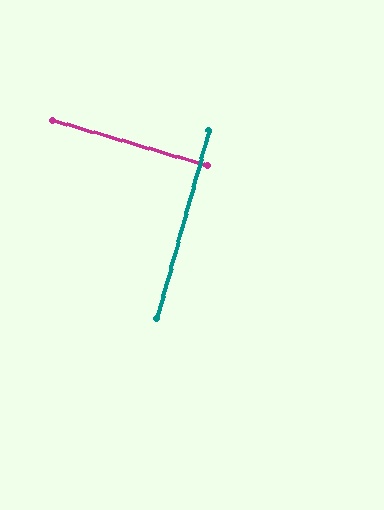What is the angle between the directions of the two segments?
Approximately 89 degrees.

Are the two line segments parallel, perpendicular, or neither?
Perpendicular — they meet at approximately 89°.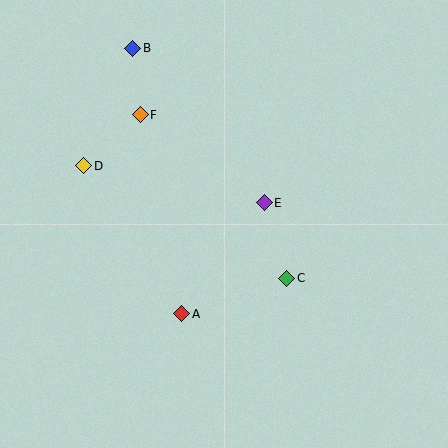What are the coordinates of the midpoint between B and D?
The midpoint between B and D is at (108, 107).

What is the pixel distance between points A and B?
The distance between A and B is 270 pixels.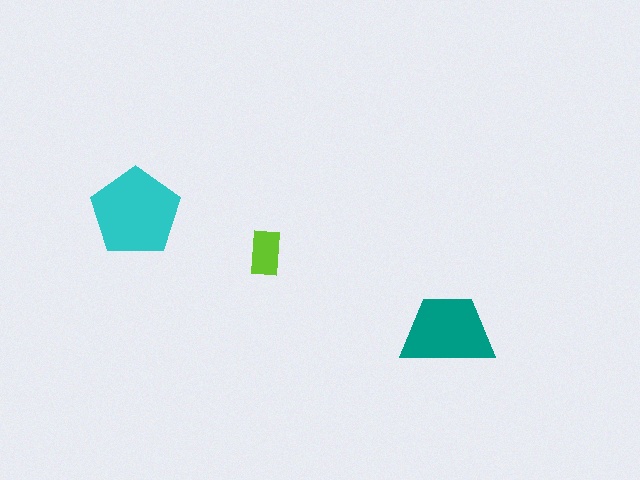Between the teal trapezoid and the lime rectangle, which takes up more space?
The teal trapezoid.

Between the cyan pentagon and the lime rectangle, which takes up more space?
The cyan pentagon.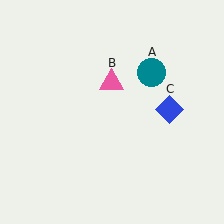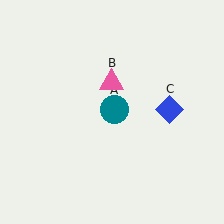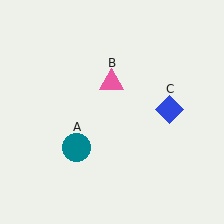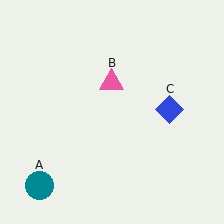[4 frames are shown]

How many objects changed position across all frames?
1 object changed position: teal circle (object A).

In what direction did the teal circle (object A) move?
The teal circle (object A) moved down and to the left.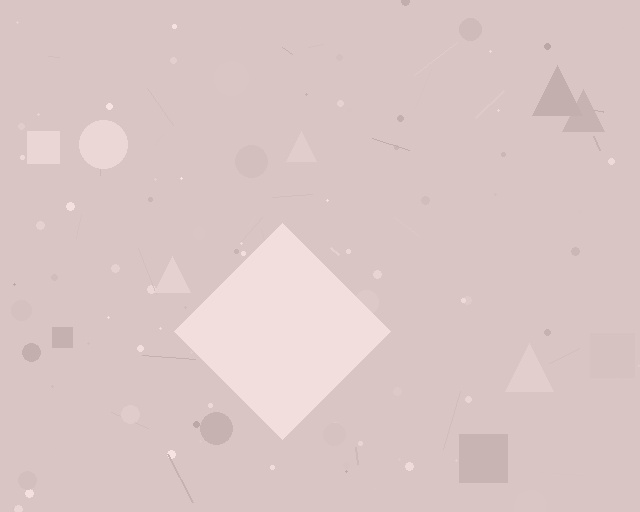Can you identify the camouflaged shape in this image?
The camouflaged shape is a diamond.